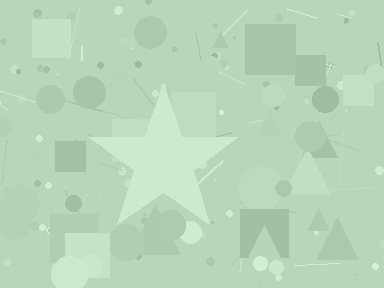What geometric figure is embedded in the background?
A star is embedded in the background.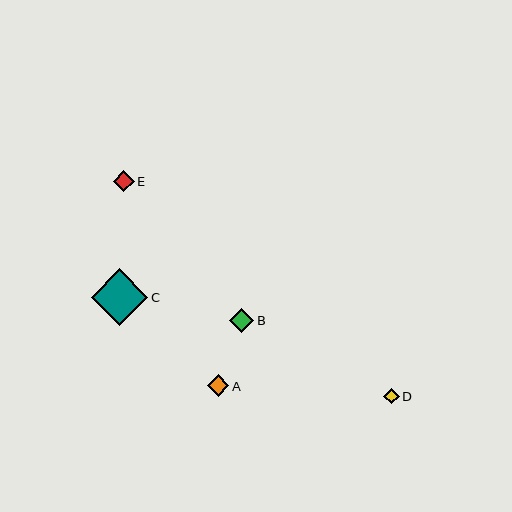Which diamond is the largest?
Diamond C is the largest with a size of approximately 57 pixels.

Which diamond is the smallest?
Diamond D is the smallest with a size of approximately 15 pixels.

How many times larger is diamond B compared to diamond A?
Diamond B is approximately 1.1 times the size of diamond A.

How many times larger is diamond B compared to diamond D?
Diamond B is approximately 1.6 times the size of diamond D.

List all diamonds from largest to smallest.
From largest to smallest: C, B, E, A, D.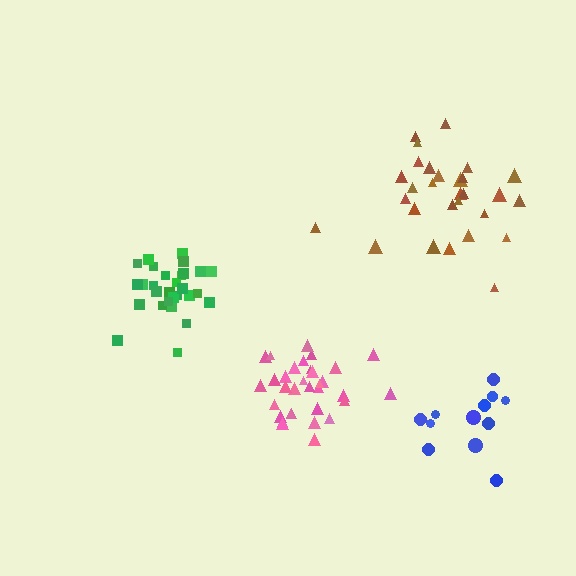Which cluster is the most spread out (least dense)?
Blue.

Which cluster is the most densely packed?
Pink.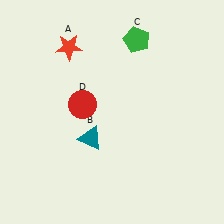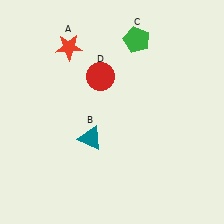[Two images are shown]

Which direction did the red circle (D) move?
The red circle (D) moved up.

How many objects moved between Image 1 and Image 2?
1 object moved between the two images.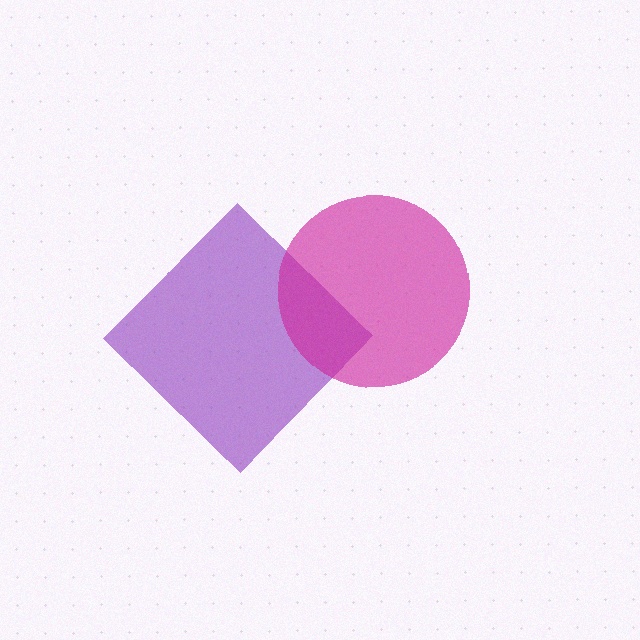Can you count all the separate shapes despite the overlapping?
Yes, there are 2 separate shapes.